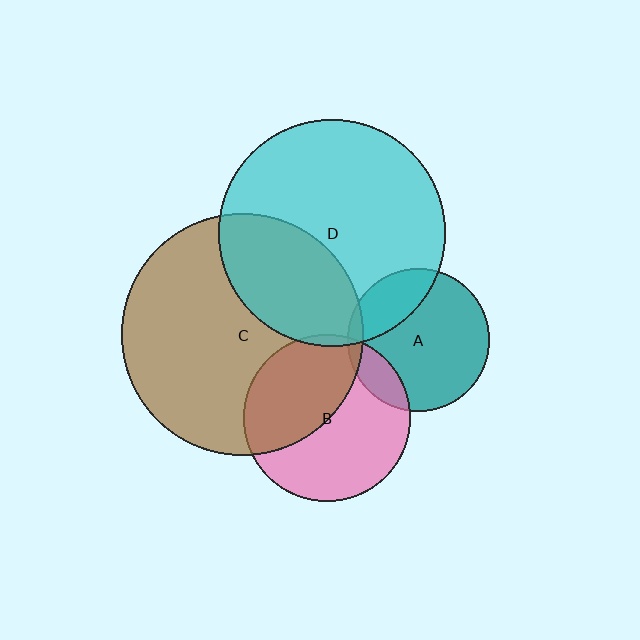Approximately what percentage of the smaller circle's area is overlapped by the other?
Approximately 45%.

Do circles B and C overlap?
Yes.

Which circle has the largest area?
Circle C (brown).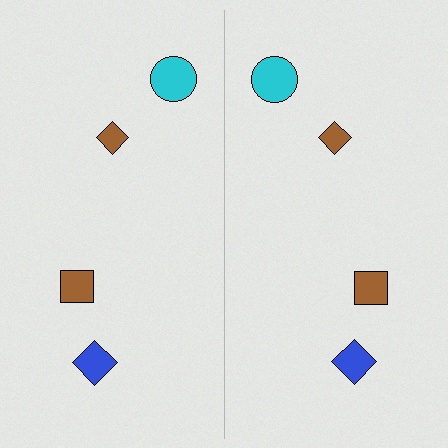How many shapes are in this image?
There are 8 shapes in this image.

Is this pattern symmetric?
Yes, this pattern has bilateral (reflection) symmetry.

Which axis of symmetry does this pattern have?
The pattern has a vertical axis of symmetry running through the center of the image.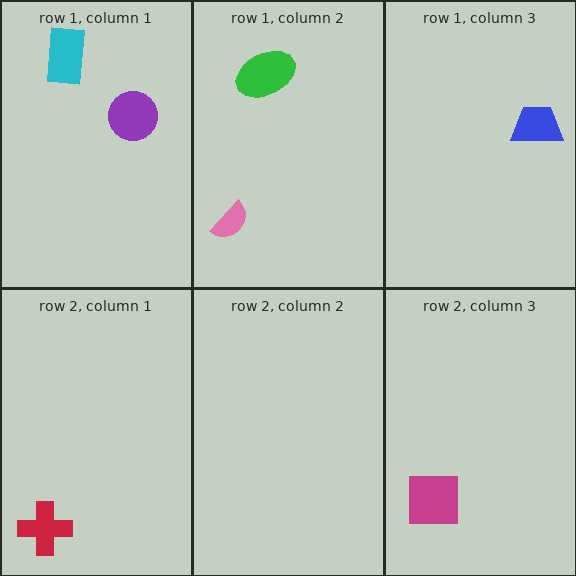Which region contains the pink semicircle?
The row 1, column 2 region.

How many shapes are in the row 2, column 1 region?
1.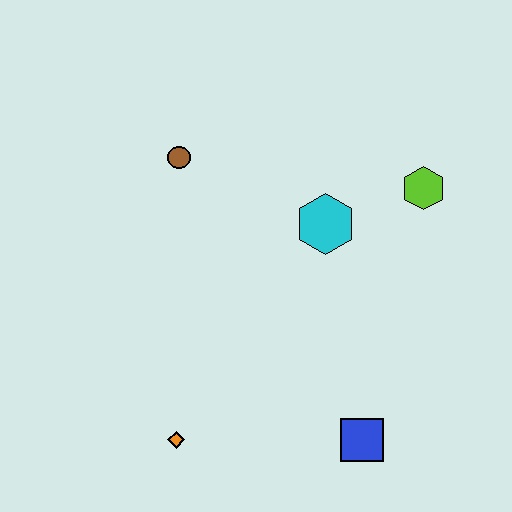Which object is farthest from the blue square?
The brown circle is farthest from the blue square.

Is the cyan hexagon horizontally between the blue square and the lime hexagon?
No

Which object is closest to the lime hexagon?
The cyan hexagon is closest to the lime hexagon.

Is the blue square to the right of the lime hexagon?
No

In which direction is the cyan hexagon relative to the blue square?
The cyan hexagon is above the blue square.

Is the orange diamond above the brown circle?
No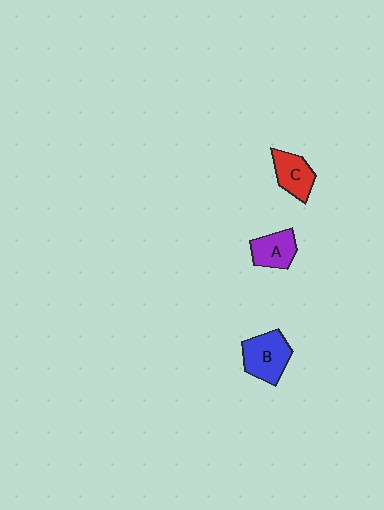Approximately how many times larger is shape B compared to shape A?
Approximately 1.3 times.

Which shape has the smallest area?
Shape A (purple).